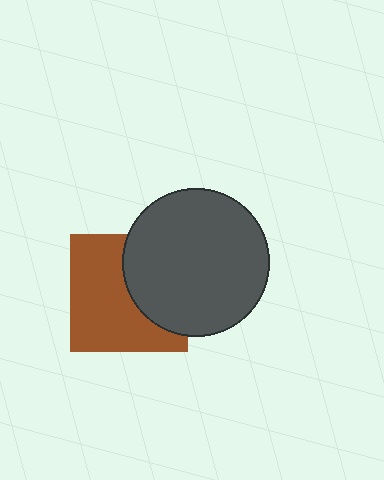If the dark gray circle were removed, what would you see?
You would see the complete brown square.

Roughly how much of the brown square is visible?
About half of it is visible (roughly 60%).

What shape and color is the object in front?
The object in front is a dark gray circle.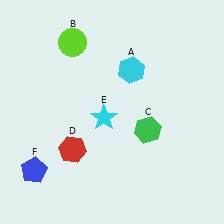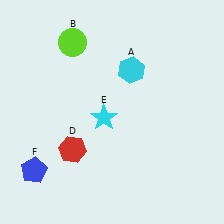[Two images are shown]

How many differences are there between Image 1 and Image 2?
There is 1 difference between the two images.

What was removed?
The green hexagon (C) was removed in Image 2.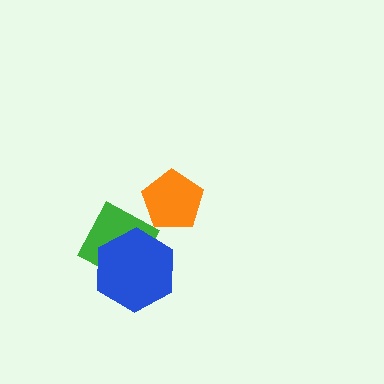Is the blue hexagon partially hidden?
No, no other shape covers it.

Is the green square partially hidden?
Yes, it is partially covered by another shape.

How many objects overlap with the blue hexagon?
1 object overlaps with the blue hexagon.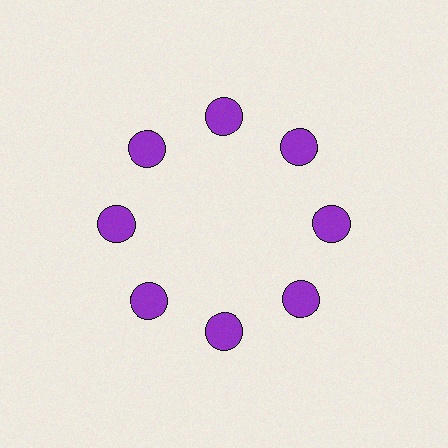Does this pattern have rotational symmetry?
Yes, this pattern has 8-fold rotational symmetry. It looks the same after rotating 45 degrees around the center.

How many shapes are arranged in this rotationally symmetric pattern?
There are 8 shapes, arranged in 8 groups of 1.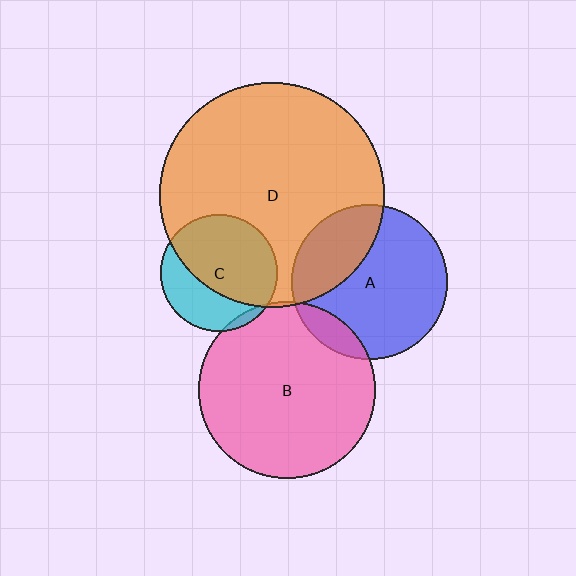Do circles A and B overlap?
Yes.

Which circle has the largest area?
Circle D (orange).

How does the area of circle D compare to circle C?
Approximately 3.7 times.